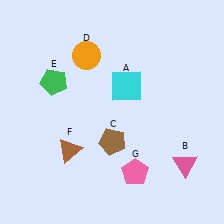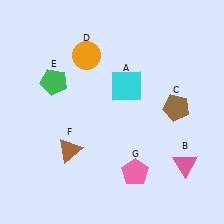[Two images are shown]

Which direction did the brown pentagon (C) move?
The brown pentagon (C) moved right.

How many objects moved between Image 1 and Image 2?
1 object moved between the two images.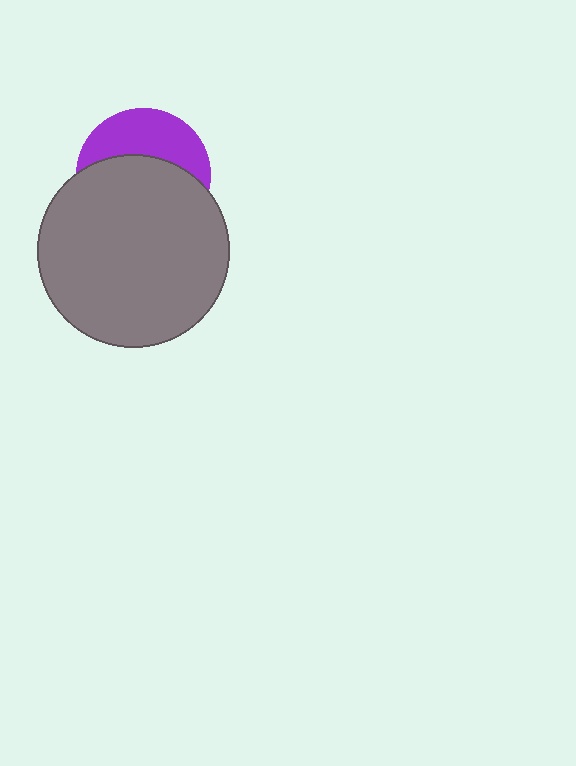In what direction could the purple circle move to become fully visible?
The purple circle could move up. That would shift it out from behind the gray circle entirely.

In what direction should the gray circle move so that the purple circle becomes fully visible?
The gray circle should move down. That is the shortest direction to clear the overlap and leave the purple circle fully visible.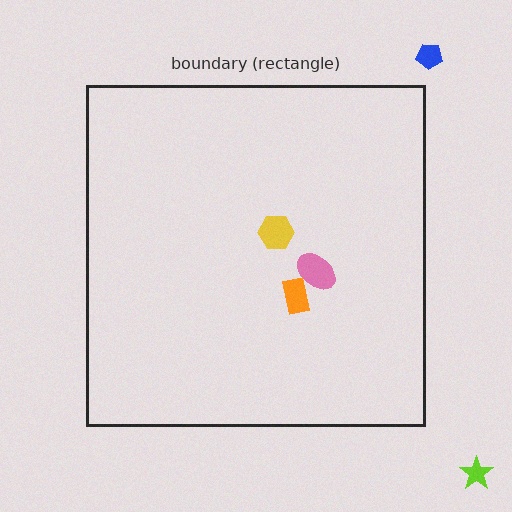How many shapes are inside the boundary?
3 inside, 2 outside.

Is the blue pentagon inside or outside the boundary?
Outside.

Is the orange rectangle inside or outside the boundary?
Inside.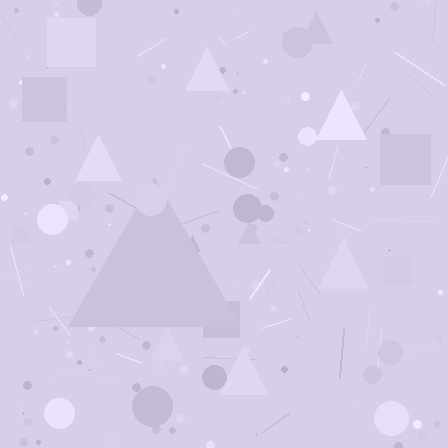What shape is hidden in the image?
A triangle is hidden in the image.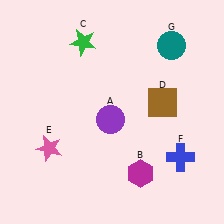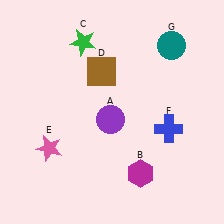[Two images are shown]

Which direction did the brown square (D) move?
The brown square (D) moved left.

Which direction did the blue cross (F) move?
The blue cross (F) moved up.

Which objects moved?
The objects that moved are: the brown square (D), the blue cross (F).